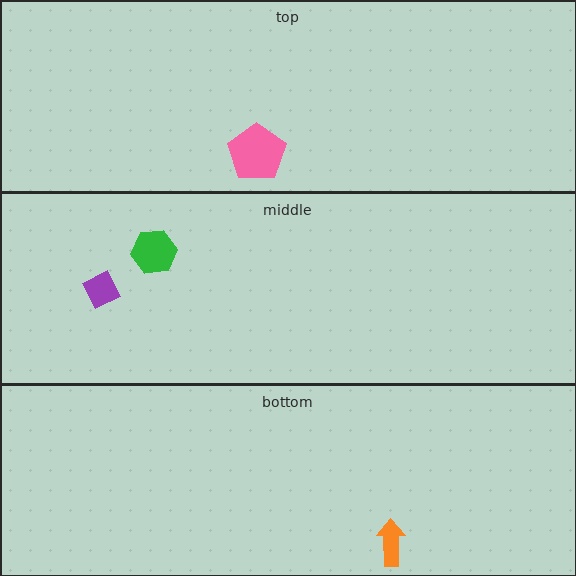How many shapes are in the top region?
1.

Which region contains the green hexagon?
The middle region.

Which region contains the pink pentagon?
The top region.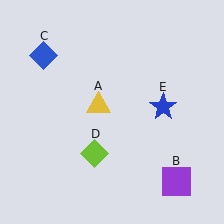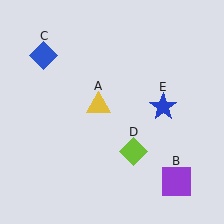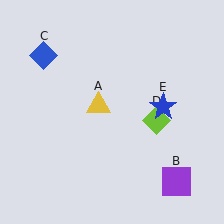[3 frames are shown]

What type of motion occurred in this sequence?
The lime diamond (object D) rotated counterclockwise around the center of the scene.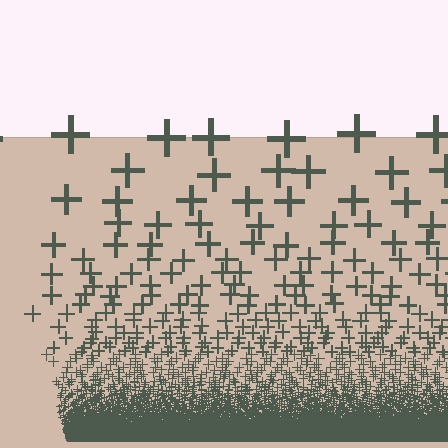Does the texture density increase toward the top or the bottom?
Density increases toward the bottom.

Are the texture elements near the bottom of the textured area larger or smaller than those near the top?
Smaller. The gradient is inverted — elements near the bottom are smaller and denser.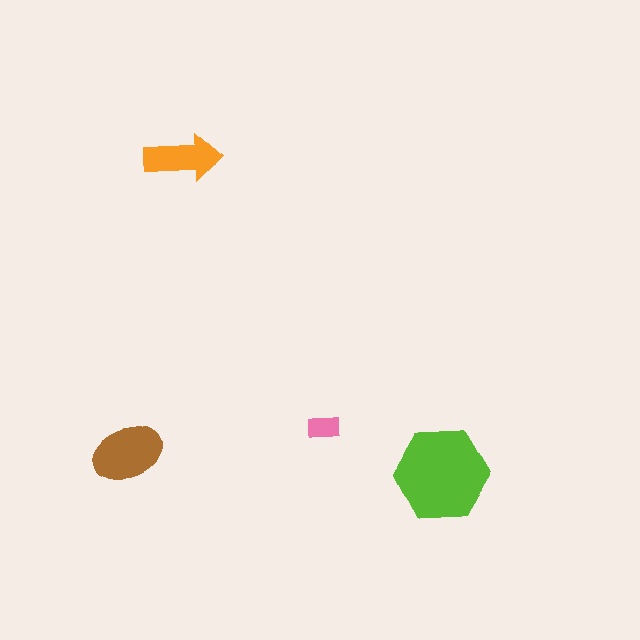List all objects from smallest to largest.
The pink rectangle, the orange arrow, the brown ellipse, the lime hexagon.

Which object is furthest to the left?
The brown ellipse is leftmost.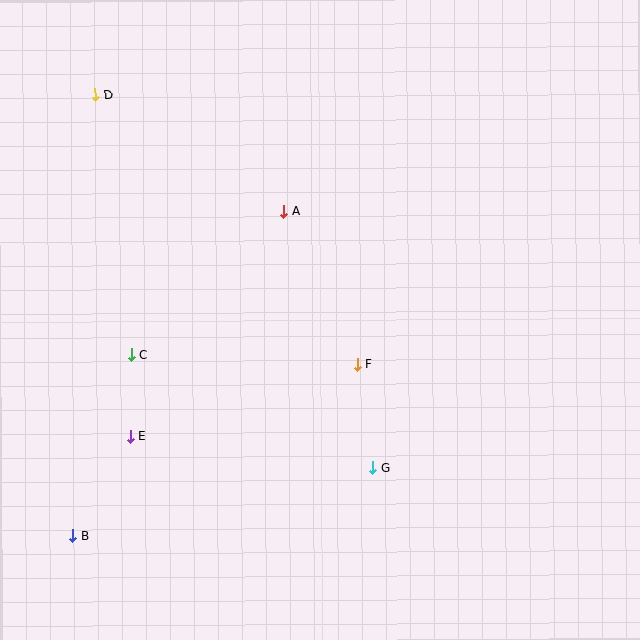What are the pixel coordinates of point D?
Point D is at (95, 95).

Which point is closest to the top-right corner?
Point A is closest to the top-right corner.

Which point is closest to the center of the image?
Point F at (358, 364) is closest to the center.